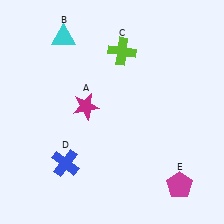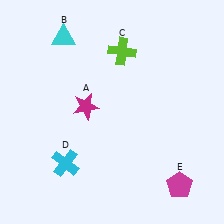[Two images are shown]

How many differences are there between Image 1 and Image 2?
There is 1 difference between the two images.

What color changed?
The cross (D) changed from blue in Image 1 to cyan in Image 2.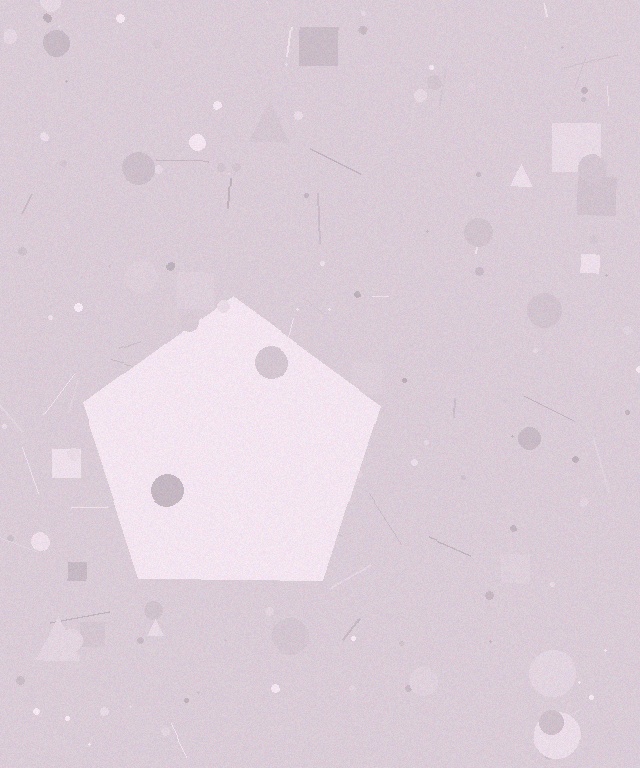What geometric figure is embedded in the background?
A pentagon is embedded in the background.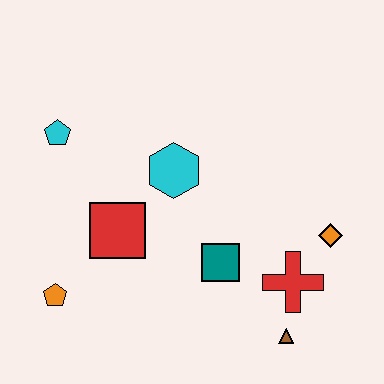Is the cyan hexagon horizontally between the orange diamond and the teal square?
No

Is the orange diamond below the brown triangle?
No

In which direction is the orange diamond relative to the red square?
The orange diamond is to the right of the red square.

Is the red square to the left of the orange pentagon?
No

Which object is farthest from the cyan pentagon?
The brown triangle is farthest from the cyan pentagon.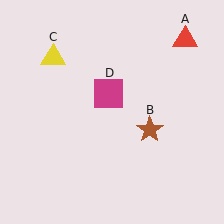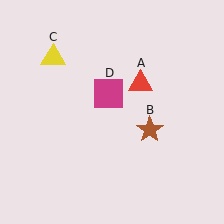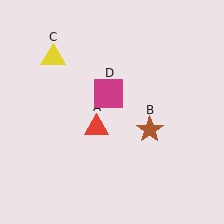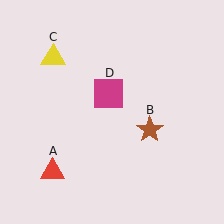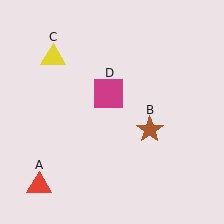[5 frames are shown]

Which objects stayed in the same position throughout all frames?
Brown star (object B) and yellow triangle (object C) and magenta square (object D) remained stationary.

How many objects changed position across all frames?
1 object changed position: red triangle (object A).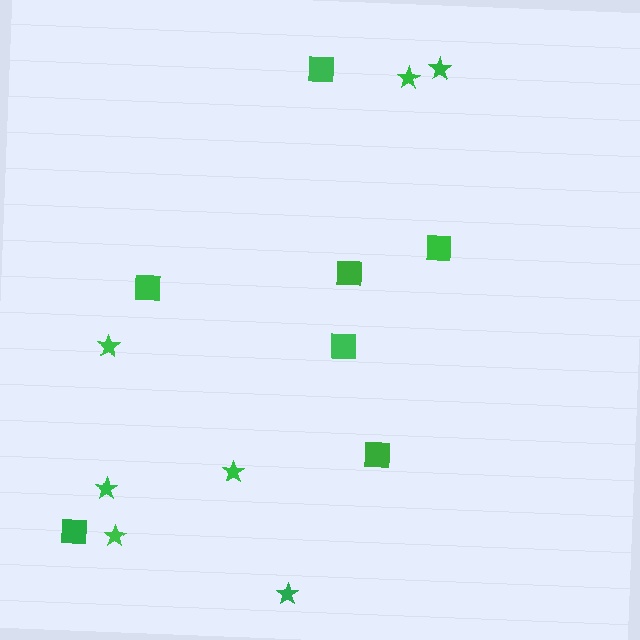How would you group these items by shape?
There are 2 groups: one group of squares (7) and one group of stars (7).